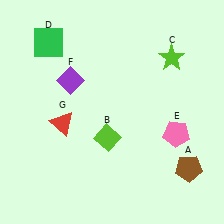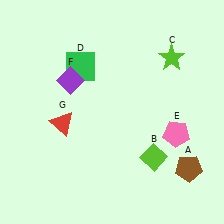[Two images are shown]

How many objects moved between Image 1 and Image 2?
2 objects moved between the two images.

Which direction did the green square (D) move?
The green square (D) moved right.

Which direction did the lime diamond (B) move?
The lime diamond (B) moved right.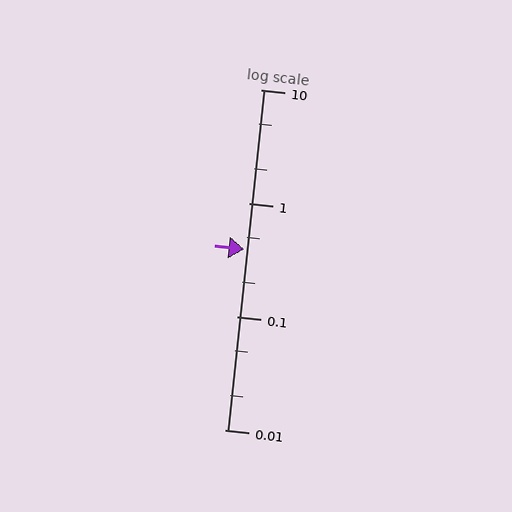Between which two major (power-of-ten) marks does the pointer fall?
The pointer is between 0.1 and 1.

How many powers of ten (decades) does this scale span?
The scale spans 3 decades, from 0.01 to 10.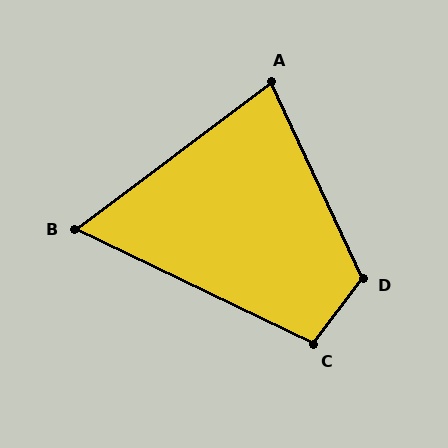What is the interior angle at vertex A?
Approximately 78 degrees (acute).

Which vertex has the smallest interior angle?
B, at approximately 62 degrees.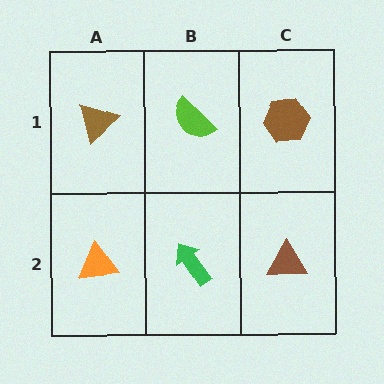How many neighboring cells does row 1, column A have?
2.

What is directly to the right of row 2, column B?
A brown triangle.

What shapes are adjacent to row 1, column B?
A green arrow (row 2, column B), a brown triangle (row 1, column A), a brown hexagon (row 1, column C).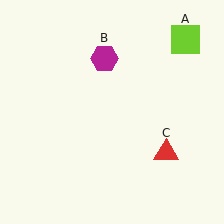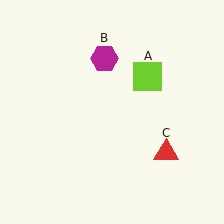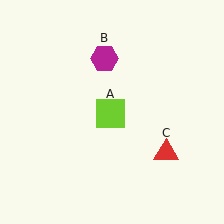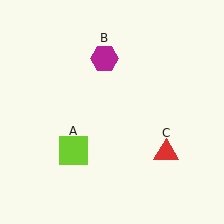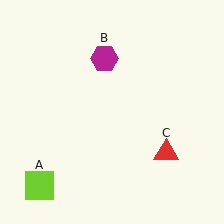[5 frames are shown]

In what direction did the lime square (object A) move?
The lime square (object A) moved down and to the left.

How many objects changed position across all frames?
1 object changed position: lime square (object A).